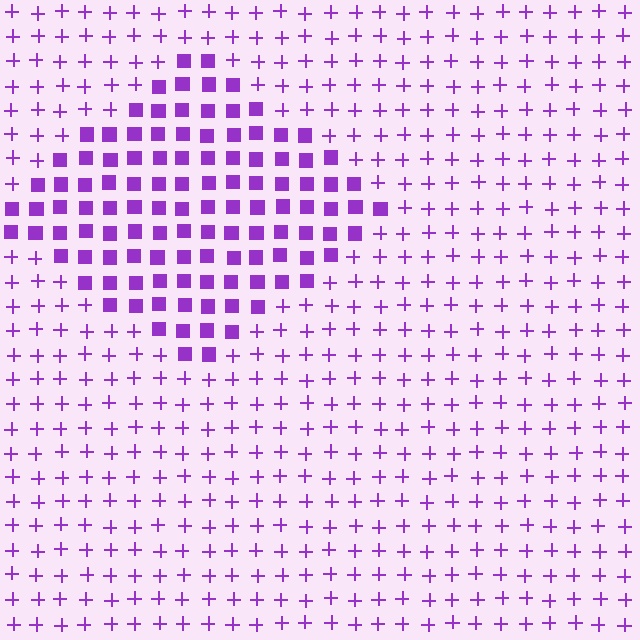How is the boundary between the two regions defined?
The boundary is defined by a change in element shape: squares inside vs. plus signs outside. All elements share the same color and spacing.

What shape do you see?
I see a diamond.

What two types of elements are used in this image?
The image uses squares inside the diamond region and plus signs outside it.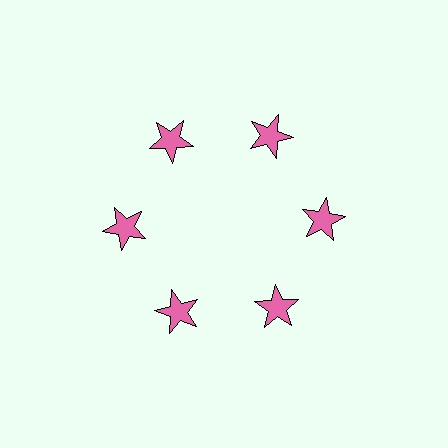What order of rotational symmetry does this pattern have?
This pattern has 6-fold rotational symmetry.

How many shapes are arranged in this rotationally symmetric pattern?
There are 6 shapes, arranged in 6 groups of 1.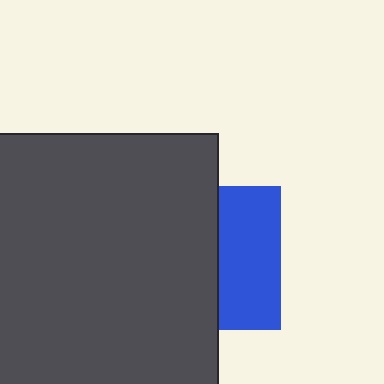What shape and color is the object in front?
The object in front is a dark gray rectangle.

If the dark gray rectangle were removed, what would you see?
You would see the complete blue square.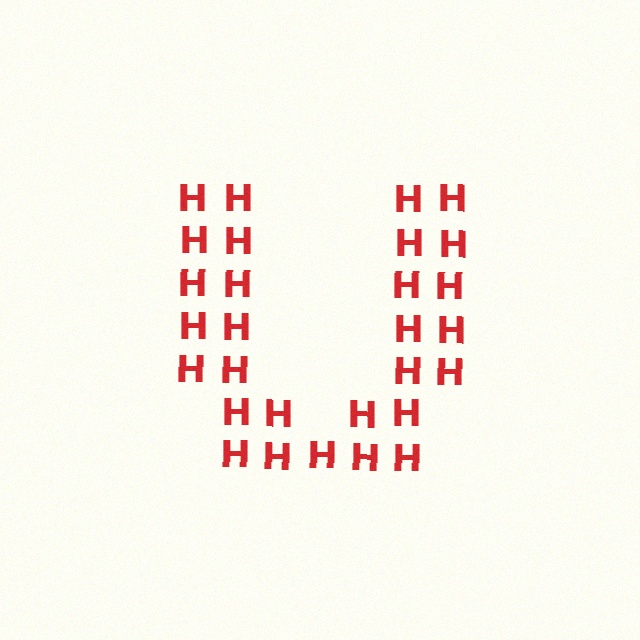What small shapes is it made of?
It is made of small letter H's.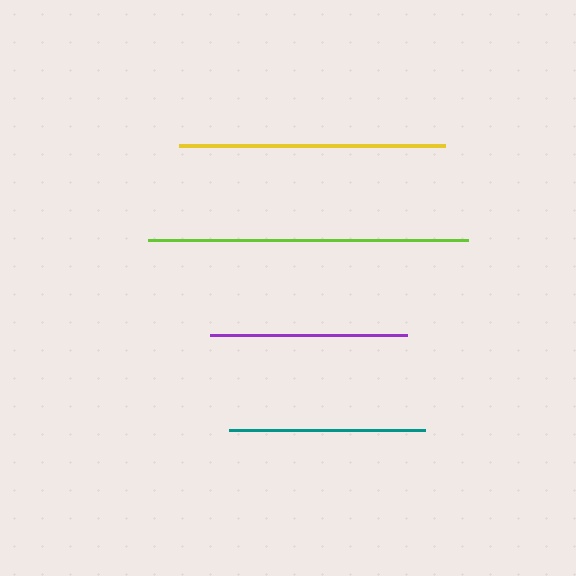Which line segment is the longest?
The lime line is the longest at approximately 321 pixels.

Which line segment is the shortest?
The teal line is the shortest at approximately 196 pixels.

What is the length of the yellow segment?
The yellow segment is approximately 266 pixels long.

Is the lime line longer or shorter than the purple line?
The lime line is longer than the purple line.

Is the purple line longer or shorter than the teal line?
The purple line is longer than the teal line.